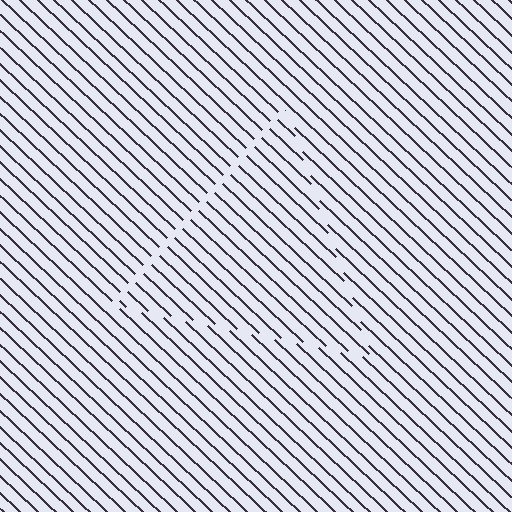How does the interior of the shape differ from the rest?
The interior of the shape contains the same grating, shifted by half a period — the contour is defined by the phase discontinuity where line-ends from the inner and outer gratings abut.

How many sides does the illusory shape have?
3 sides — the line-ends trace a triangle.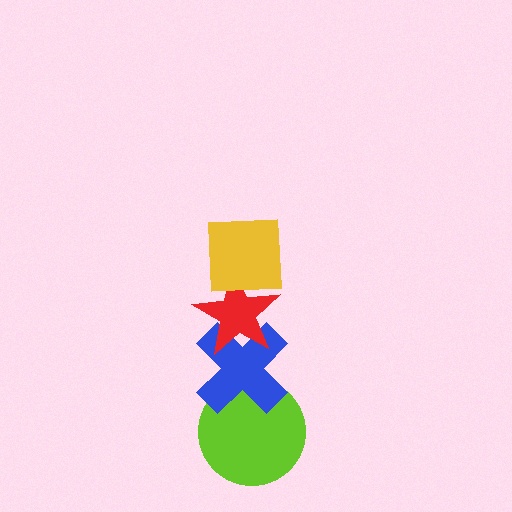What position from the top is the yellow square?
The yellow square is 1st from the top.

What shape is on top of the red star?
The yellow square is on top of the red star.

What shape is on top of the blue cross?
The red star is on top of the blue cross.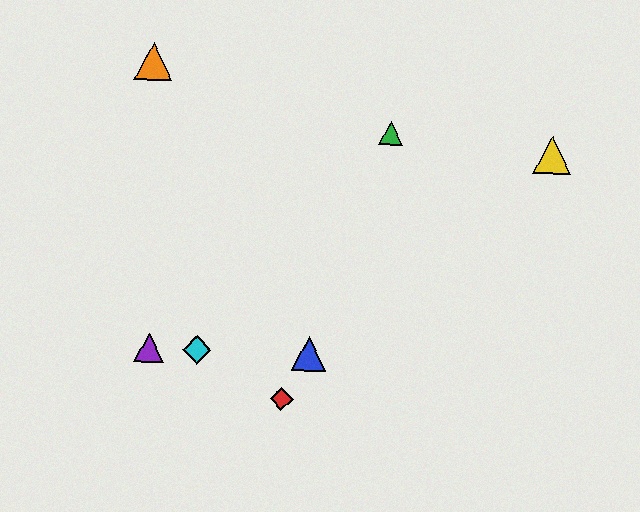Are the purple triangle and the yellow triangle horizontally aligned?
No, the purple triangle is at y≈348 and the yellow triangle is at y≈155.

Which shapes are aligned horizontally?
The blue triangle, the purple triangle, the cyan diamond are aligned horizontally.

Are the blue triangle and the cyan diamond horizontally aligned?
Yes, both are at y≈354.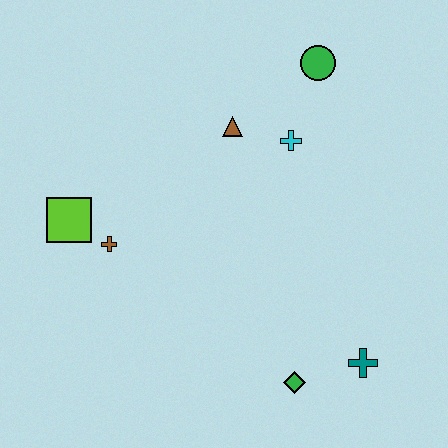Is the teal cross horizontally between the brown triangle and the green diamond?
No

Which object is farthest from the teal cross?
The lime square is farthest from the teal cross.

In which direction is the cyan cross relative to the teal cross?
The cyan cross is above the teal cross.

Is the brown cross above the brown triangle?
No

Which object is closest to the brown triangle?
The cyan cross is closest to the brown triangle.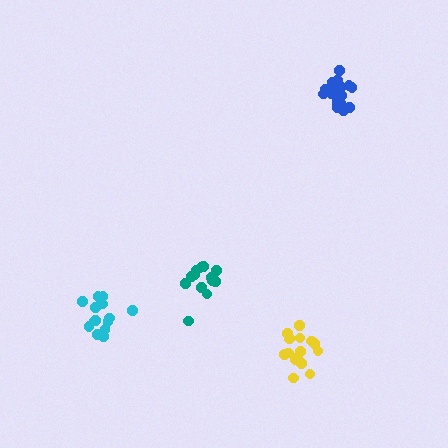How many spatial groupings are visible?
There are 4 spatial groupings.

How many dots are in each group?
Group 1: 15 dots, Group 2: 14 dots, Group 3: 19 dots, Group 4: 16 dots (64 total).